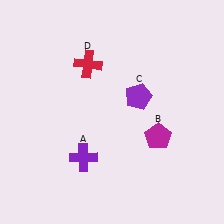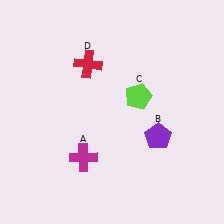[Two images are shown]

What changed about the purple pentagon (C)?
In Image 1, C is purple. In Image 2, it changed to lime.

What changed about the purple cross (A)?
In Image 1, A is purple. In Image 2, it changed to magenta.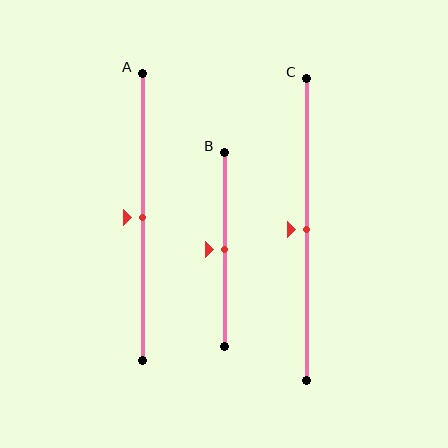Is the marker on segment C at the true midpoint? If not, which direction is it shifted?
Yes, the marker on segment C is at the true midpoint.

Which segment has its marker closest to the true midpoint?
Segment A has its marker closest to the true midpoint.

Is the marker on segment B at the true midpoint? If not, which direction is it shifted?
Yes, the marker on segment B is at the true midpoint.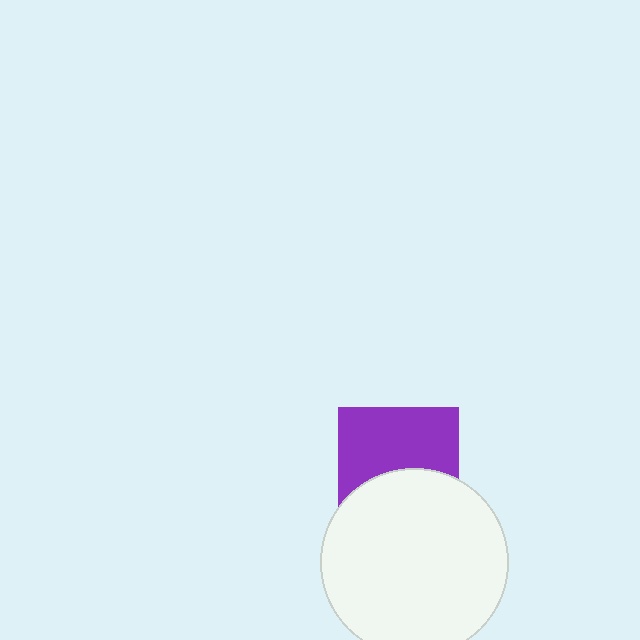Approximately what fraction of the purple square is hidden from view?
Roughly 42% of the purple square is hidden behind the white circle.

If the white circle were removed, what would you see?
You would see the complete purple square.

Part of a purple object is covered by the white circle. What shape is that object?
It is a square.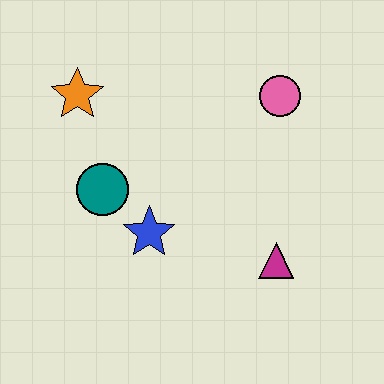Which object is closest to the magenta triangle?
The blue star is closest to the magenta triangle.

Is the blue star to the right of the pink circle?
No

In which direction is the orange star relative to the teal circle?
The orange star is above the teal circle.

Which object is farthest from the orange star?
The magenta triangle is farthest from the orange star.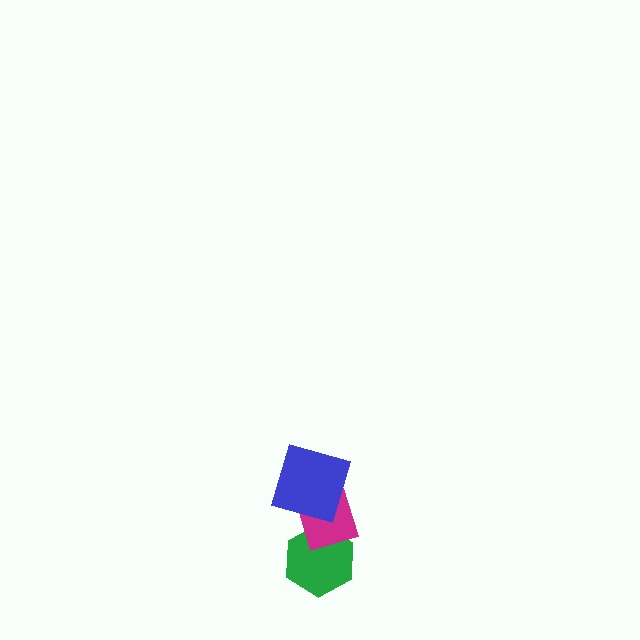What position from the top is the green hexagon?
The green hexagon is 3rd from the top.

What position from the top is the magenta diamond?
The magenta diamond is 2nd from the top.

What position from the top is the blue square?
The blue square is 1st from the top.